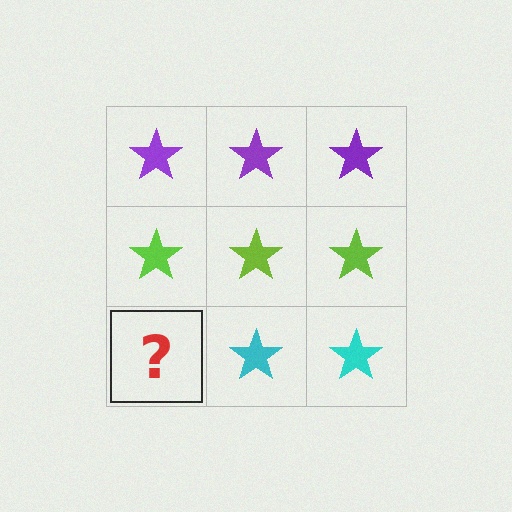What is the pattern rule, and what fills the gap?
The rule is that each row has a consistent color. The gap should be filled with a cyan star.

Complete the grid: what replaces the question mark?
The question mark should be replaced with a cyan star.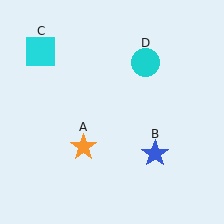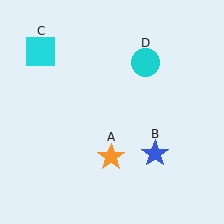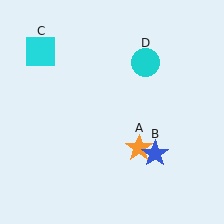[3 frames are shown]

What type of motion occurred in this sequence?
The orange star (object A) rotated counterclockwise around the center of the scene.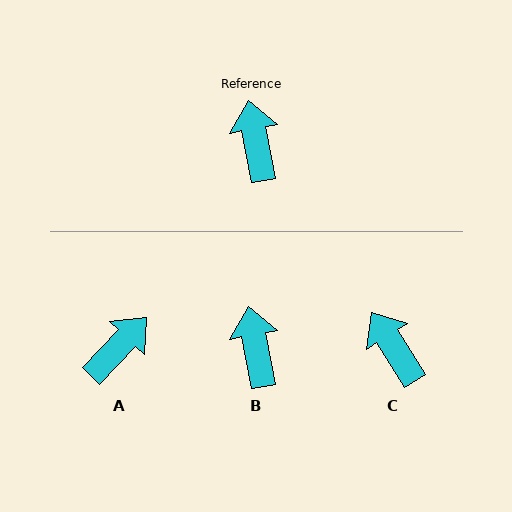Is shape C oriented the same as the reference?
No, it is off by about 22 degrees.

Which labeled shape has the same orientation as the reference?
B.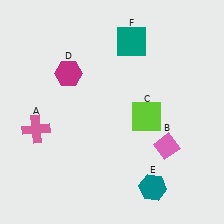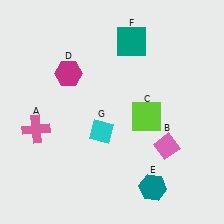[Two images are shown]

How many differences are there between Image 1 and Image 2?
There is 1 difference between the two images.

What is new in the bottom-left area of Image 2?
A cyan diamond (G) was added in the bottom-left area of Image 2.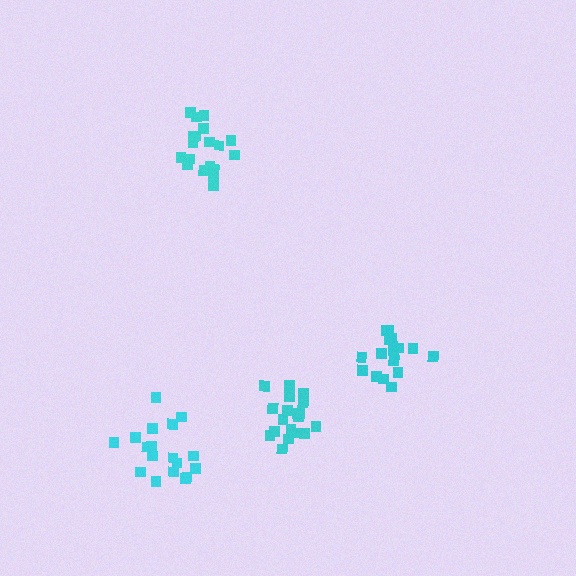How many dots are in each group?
Group 1: 19 dots, Group 2: 19 dots, Group 3: 18 dots, Group 4: 18 dots (74 total).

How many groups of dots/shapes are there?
There are 4 groups.